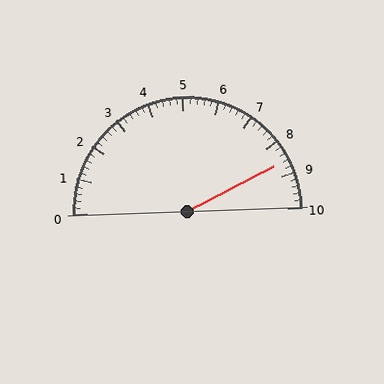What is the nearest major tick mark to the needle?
The nearest major tick mark is 9.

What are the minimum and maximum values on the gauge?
The gauge ranges from 0 to 10.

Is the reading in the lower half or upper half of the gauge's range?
The reading is in the upper half of the range (0 to 10).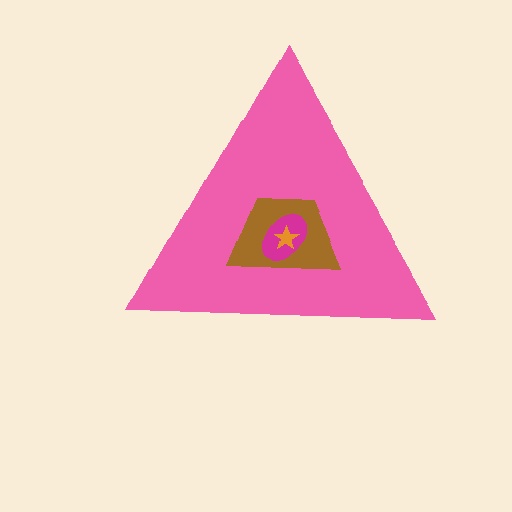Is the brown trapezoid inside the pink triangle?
Yes.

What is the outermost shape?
The pink triangle.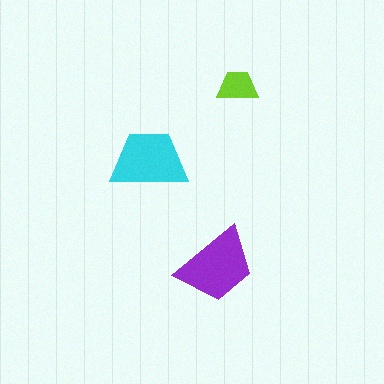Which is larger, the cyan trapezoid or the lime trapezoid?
The cyan one.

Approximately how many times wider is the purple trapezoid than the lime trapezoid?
About 2 times wider.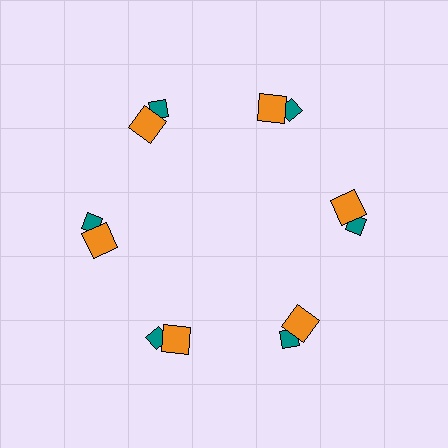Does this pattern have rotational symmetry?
Yes, this pattern has 6-fold rotational symmetry. It looks the same after rotating 60 degrees around the center.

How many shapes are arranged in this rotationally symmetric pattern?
There are 12 shapes, arranged in 6 groups of 2.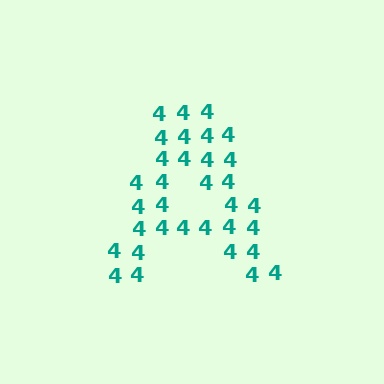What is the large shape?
The large shape is the letter A.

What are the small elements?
The small elements are digit 4's.